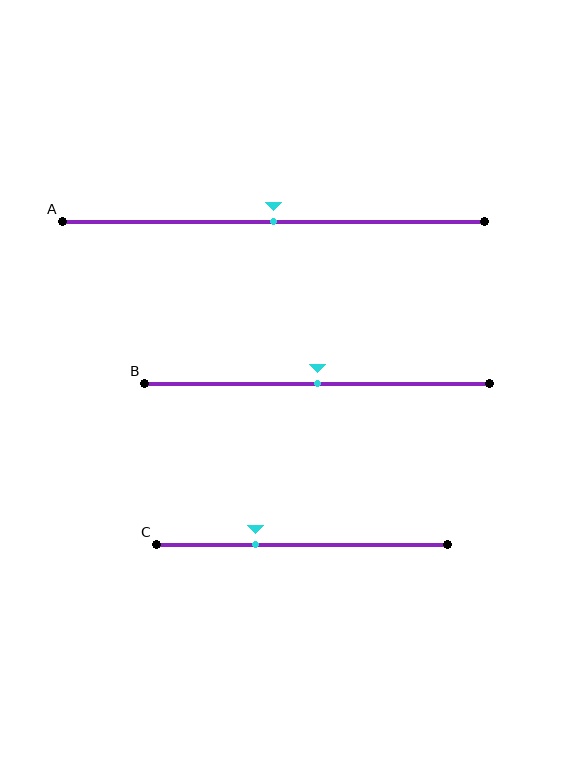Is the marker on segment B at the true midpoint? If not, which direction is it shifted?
Yes, the marker on segment B is at the true midpoint.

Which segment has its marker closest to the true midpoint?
Segment A has its marker closest to the true midpoint.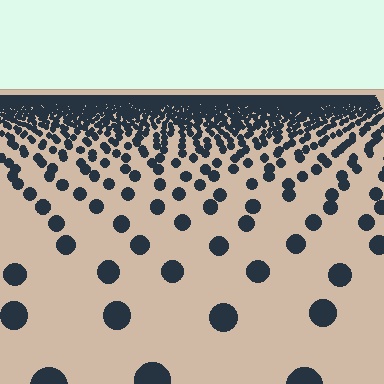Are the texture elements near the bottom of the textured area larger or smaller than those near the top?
Larger. Near the bottom, elements are closer to the viewer and appear at a bigger on-screen size.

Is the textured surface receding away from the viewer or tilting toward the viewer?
The surface is receding away from the viewer. Texture elements get smaller and denser toward the top.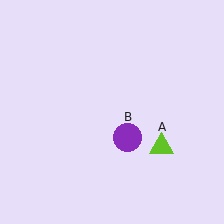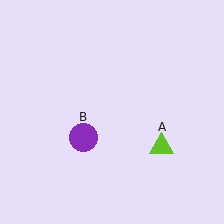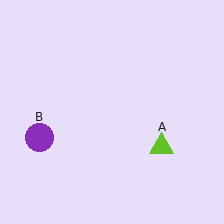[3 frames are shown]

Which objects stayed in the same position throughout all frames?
Lime triangle (object A) remained stationary.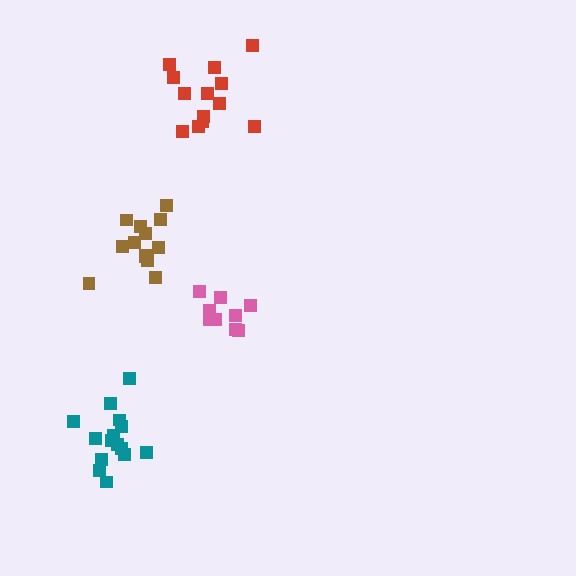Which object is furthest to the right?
The pink cluster is rightmost.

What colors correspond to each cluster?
The clusters are colored: pink, teal, brown, red.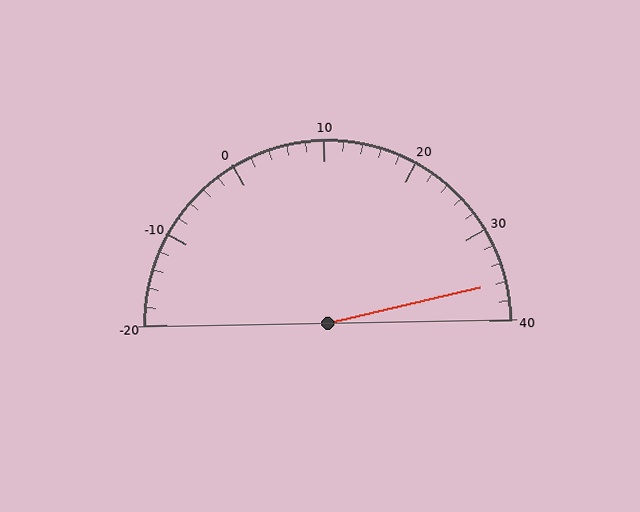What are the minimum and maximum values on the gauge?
The gauge ranges from -20 to 40.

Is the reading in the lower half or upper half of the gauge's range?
The reading is in the upper half of the range (-20 to 40).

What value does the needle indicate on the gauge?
The needle indicates approximately 36.